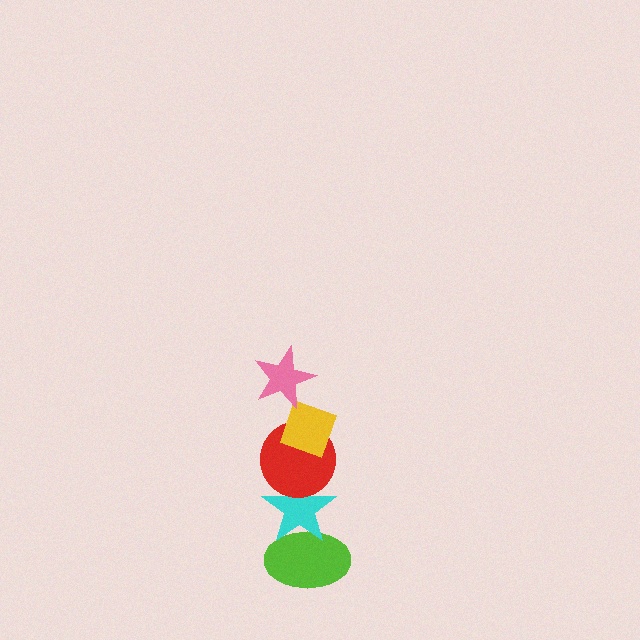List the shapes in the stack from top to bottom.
From top to bottom: the pink star, the yellow diamond, the red circle, the cyan star, the lime ellipse.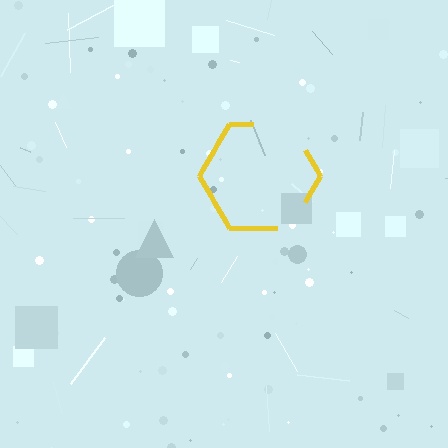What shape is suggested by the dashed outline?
The dashed outline suggests a hexagon.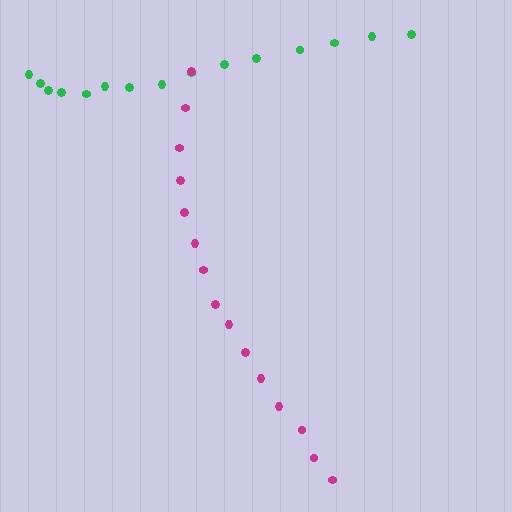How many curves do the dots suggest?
There are 2 distinct paths.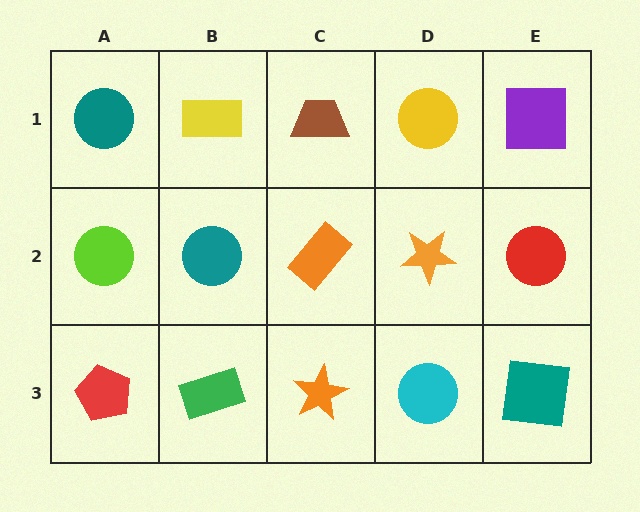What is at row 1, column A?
A teal circle.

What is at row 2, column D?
An orange star.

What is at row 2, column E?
A red circle.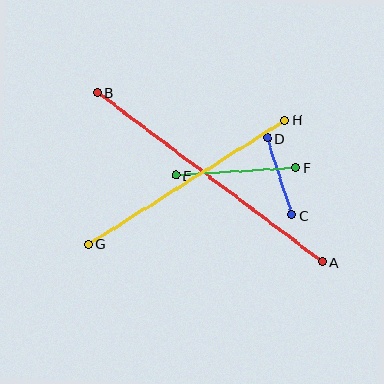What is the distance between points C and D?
The distance is approximately 81 pixels.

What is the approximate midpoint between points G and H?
The midpoint is at approximately (187, 182) pixels.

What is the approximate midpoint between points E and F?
The midpoint is at approximately (236, 171) pixels.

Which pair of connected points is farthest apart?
Points A and B are farthest apart.